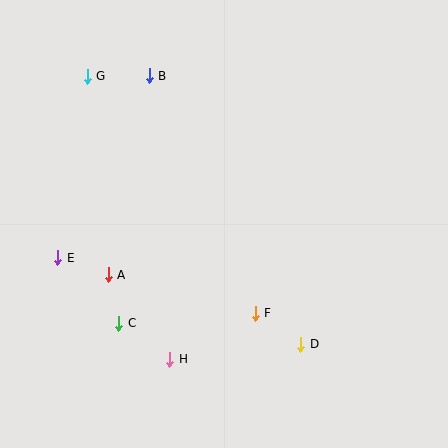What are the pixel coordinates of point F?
Point F is at (255, 313).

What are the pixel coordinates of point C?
Point C is at (119, 323).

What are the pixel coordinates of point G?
Point G is at (87, 76).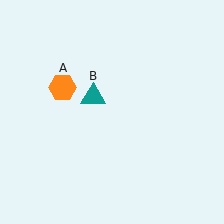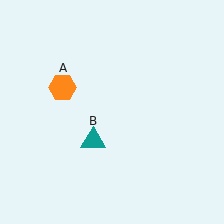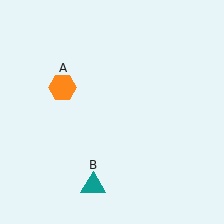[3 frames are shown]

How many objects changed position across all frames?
1 object changed position: teal triangle (object B).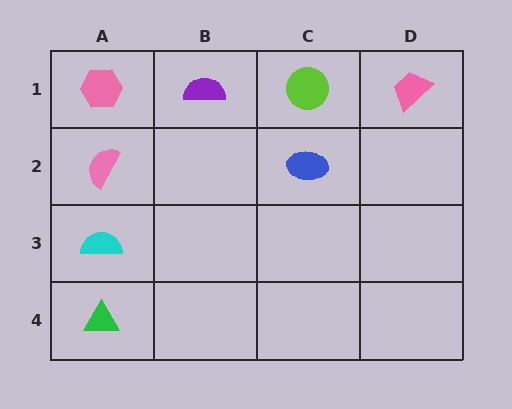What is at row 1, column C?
A lime circle.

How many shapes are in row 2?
2 shapes.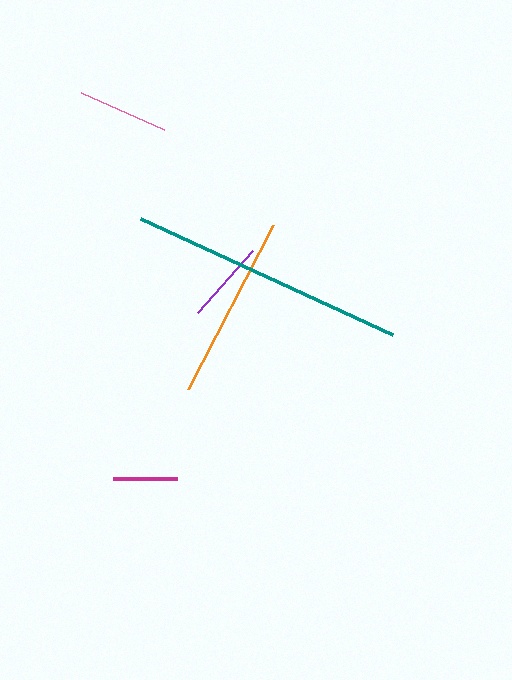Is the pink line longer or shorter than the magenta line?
The pink line is longer than the magenta line.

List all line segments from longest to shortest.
From longest to shortest: teal, orange, pink, purple, magenta.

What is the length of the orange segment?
The orange segment is approximately 185 pixels long.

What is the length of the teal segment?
The teal segment is approximately 278 pixels long.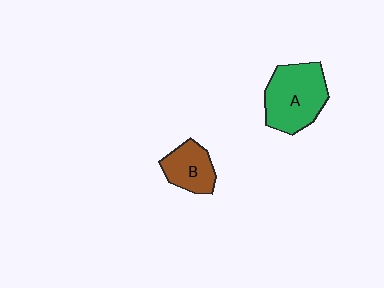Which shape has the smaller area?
Shape B (brown).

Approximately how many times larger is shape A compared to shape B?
Approximately 1.7 times.